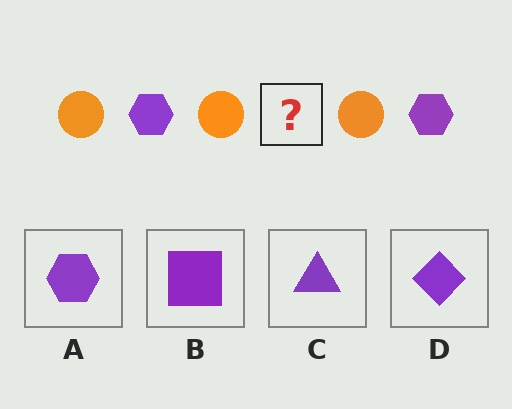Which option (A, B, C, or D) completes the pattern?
A.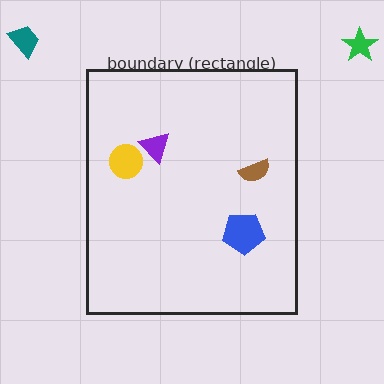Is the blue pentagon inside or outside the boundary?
Inside.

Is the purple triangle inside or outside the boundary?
Inside.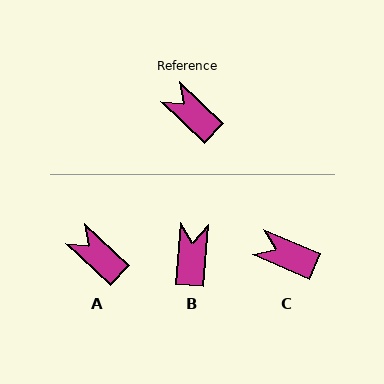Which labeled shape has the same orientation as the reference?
A.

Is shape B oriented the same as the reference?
No, it is off by about 51 degrees.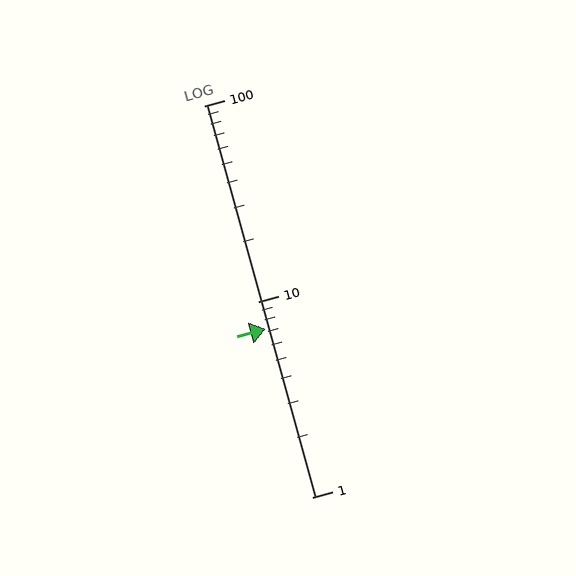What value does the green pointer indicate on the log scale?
The pointer indicates approximately 7.2.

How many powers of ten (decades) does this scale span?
The scale spans 2 decades, from 1 to 100.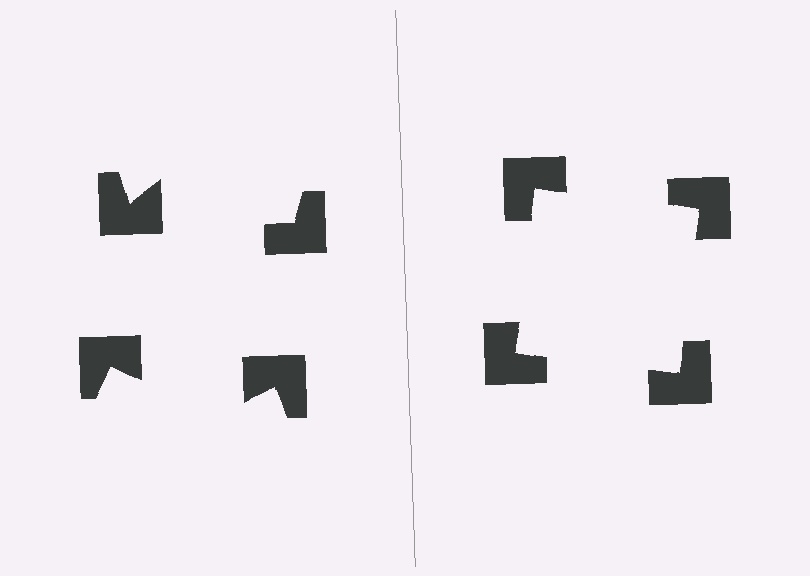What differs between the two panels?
The notched squares are positioned identically on both sides; only the wedge orientations differ. On the right they align to a square; on the left they are misaligned.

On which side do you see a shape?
An illusory square appears on the right side. On the left side the wedge cuts are rotated, so no coherent shape forms.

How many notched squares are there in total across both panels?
8 — 4 on each side.